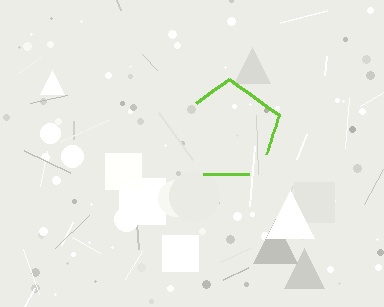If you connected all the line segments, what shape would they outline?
They would outline a pentagon.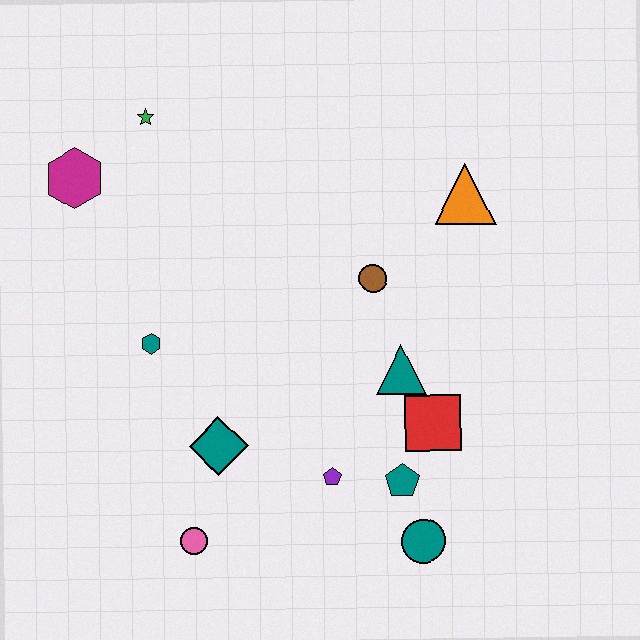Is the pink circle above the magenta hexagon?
No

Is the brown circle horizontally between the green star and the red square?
Yes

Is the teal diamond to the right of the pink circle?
Yes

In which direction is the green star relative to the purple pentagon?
The green star is above the purple pentagon.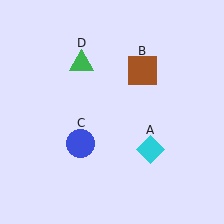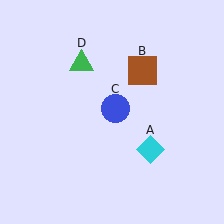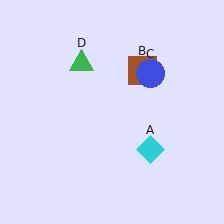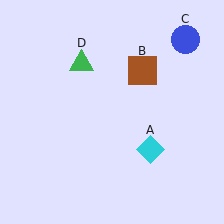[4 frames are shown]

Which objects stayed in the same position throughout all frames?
Cyan diamond (object A) and brown square (object B) and green triangle (object D) remained stationary.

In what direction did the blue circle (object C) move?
The blue circle (object C) moved up and to the right.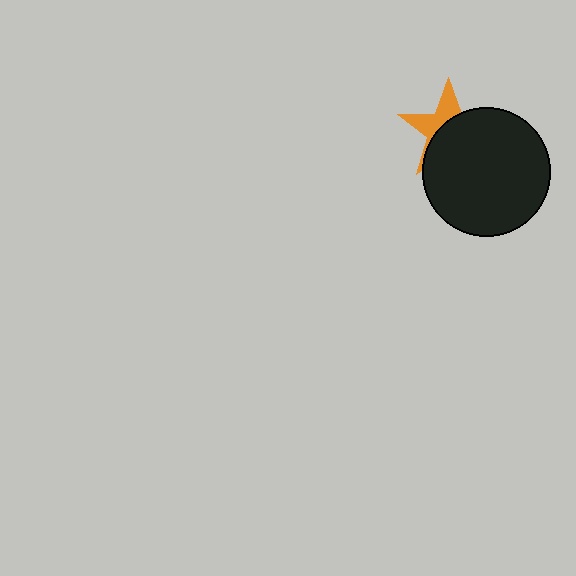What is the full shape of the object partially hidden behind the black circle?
The partially hidden object is an orange star.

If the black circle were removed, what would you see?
You would see the complete orange star.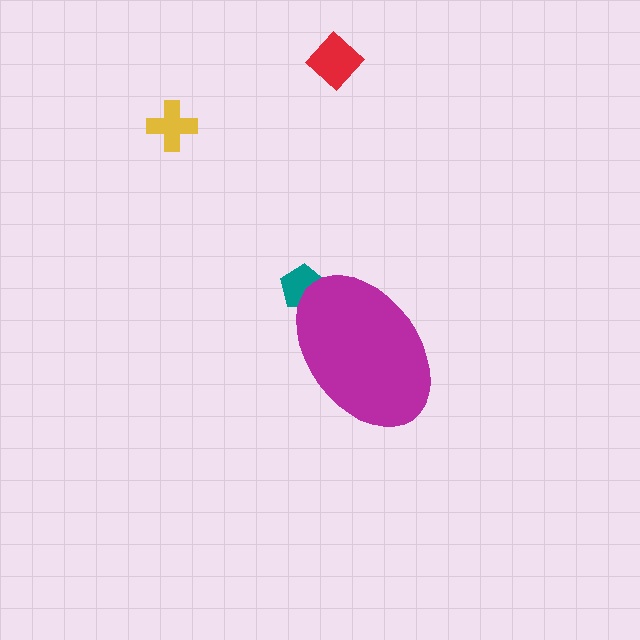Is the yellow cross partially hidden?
No, the yellow cross is fully visible.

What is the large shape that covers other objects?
A magenta ellipse.